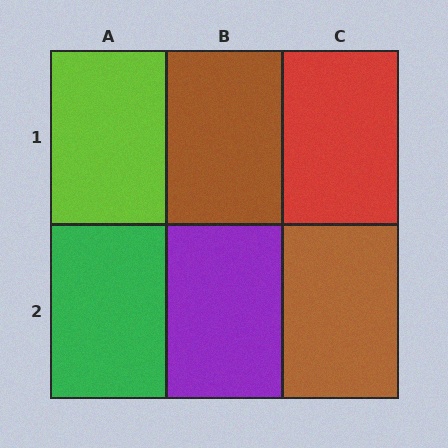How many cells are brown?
2 cells are brown.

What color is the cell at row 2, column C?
Brown.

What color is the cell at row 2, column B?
Purple.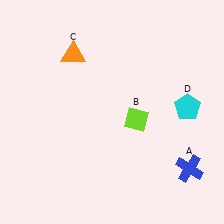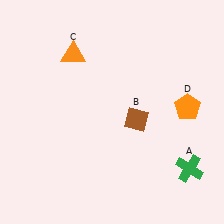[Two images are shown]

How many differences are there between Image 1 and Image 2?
There are 3 differences between the two images.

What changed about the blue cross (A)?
In Image 1, A is blue. In Image 2, it changed to green.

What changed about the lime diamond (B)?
In Image 1, B is lime. In Image 2, it changed to brown.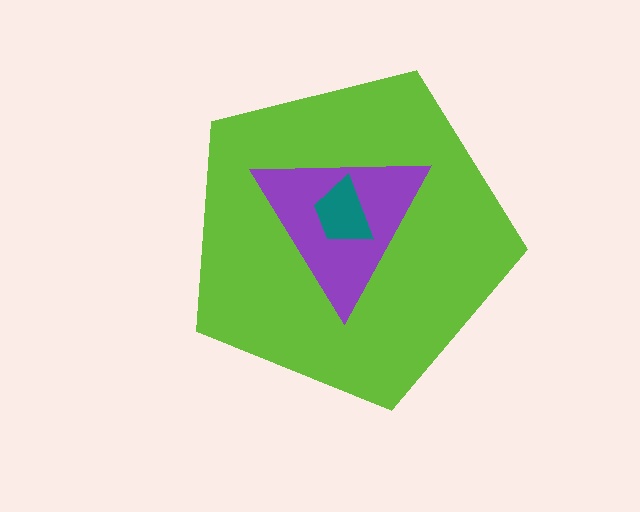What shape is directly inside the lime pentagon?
The purple triangle.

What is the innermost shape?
The teal trapezoid.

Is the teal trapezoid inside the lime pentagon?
Yes.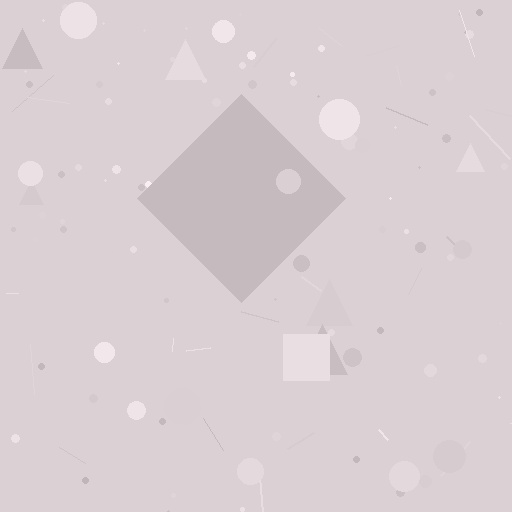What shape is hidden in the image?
A diamond is hidden in the image.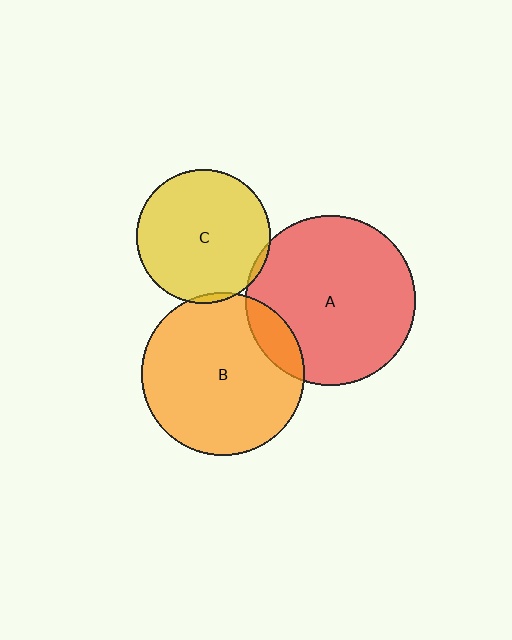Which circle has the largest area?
Circle A (red).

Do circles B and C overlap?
Yes.